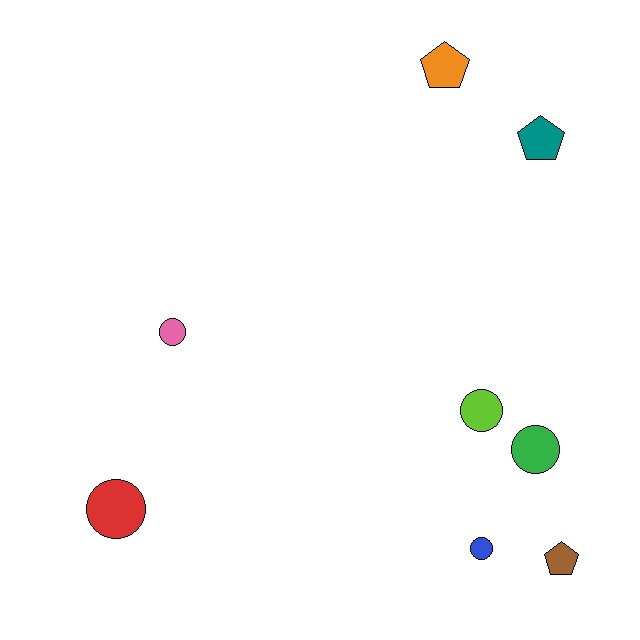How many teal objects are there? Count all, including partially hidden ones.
There is 1 teal object.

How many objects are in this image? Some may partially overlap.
There are 8 objects.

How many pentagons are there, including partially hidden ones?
There are 3 pentagons.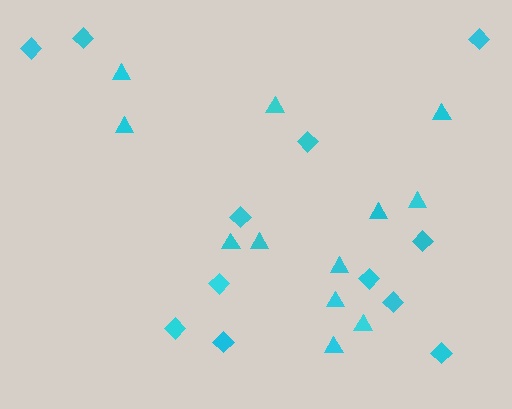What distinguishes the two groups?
There are 2 groups: one group of triangles (12) and one group of diamonds (12).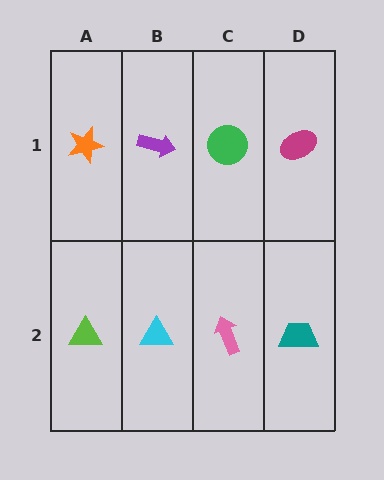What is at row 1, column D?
A magenta ellipse.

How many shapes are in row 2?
4 shapes.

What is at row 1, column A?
An orange star.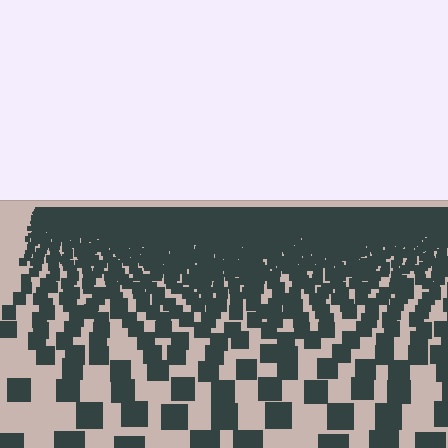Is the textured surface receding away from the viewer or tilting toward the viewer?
The surface is receding away from the viewer. Texture elements get smaller and denser toward the top.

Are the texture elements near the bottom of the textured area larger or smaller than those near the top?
Larger. Near the bottom, elements are closer to the viewer and appear at a bigger on-screen size.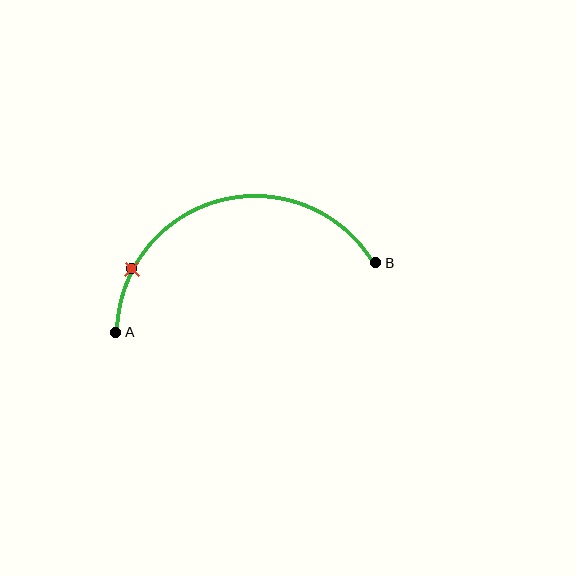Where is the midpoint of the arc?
The arc midpoint is the point on the curve farthest from the straight line joining A and B. It sits above that line.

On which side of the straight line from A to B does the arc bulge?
The arc bulges above the straight line connecting A and B.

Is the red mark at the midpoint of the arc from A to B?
No. The red mark lies on the arc but is closer to endpoint A. The arc midpoint would be at the point on the curve equidistant along the arc from both A and B.